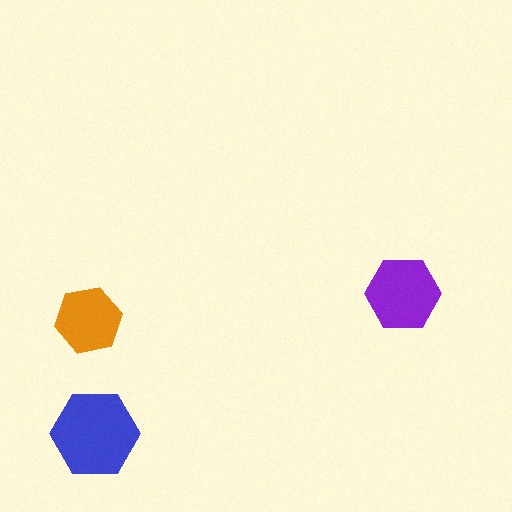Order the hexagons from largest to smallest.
the blue one, the purple one, the orange one.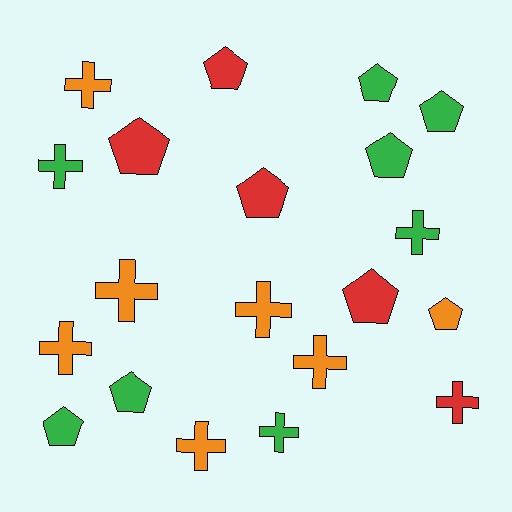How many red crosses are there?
There is 1 red cross.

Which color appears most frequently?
Green, with 8 objects.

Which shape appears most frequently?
Cross, with 10 objects.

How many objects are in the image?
There are 20 objects.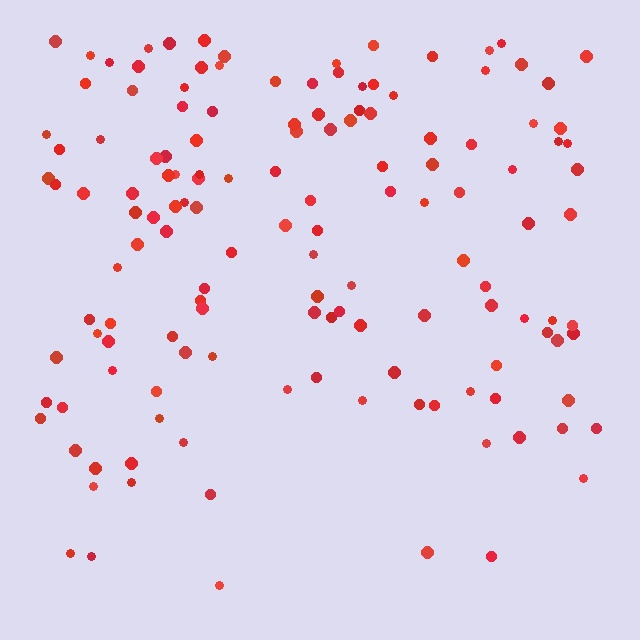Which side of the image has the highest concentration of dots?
The top.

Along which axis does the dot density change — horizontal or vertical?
Vertical.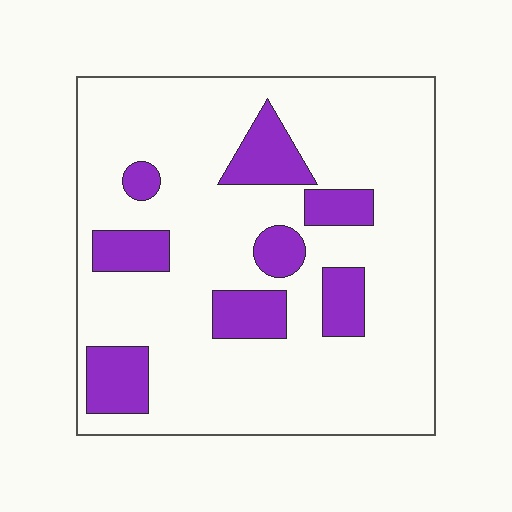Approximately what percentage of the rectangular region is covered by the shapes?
Approximately 20%.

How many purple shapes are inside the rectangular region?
8.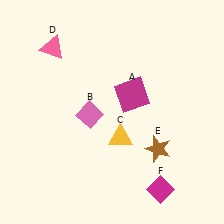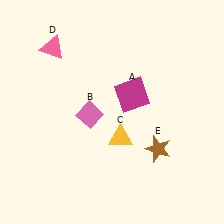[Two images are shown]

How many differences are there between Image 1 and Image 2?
There is 1 difference between the two images.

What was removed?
The magenta diamond (F) was removed in Image 2.